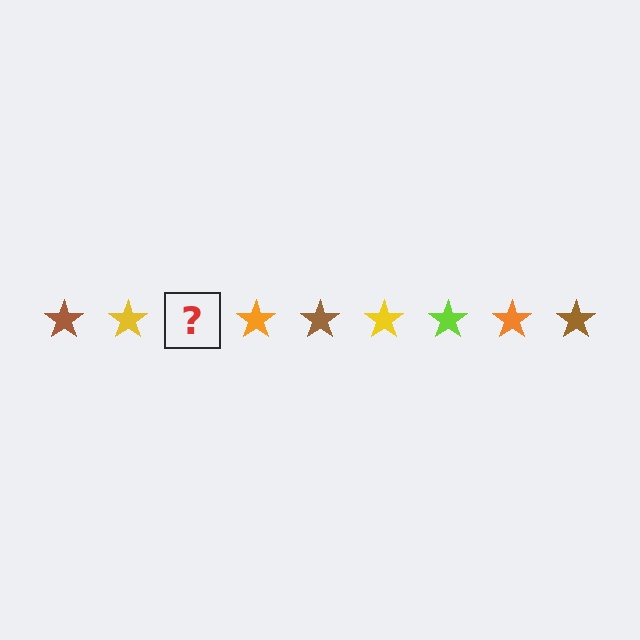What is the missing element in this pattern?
The missing element is a lime star.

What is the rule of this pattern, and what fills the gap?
The rule is that the pattern cycles through brown, yellow, lime, orange stars. The gap should be filled with a lime star.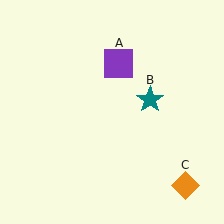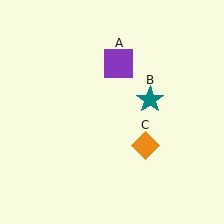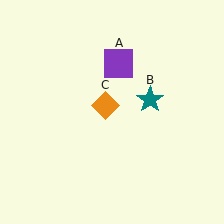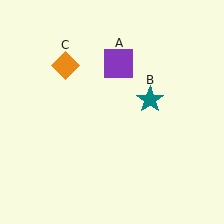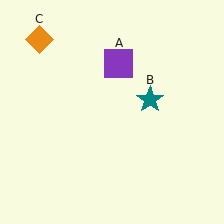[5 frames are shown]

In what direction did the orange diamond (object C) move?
The orange diamond (object C) moved up and to the left.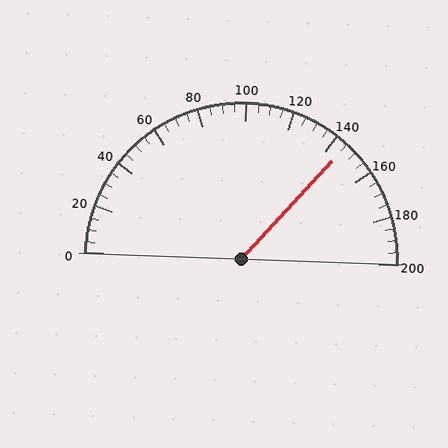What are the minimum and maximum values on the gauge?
The gauge ranges from 0 to 200.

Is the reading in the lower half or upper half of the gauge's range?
The reading is in the upper half of the range (0 to 200).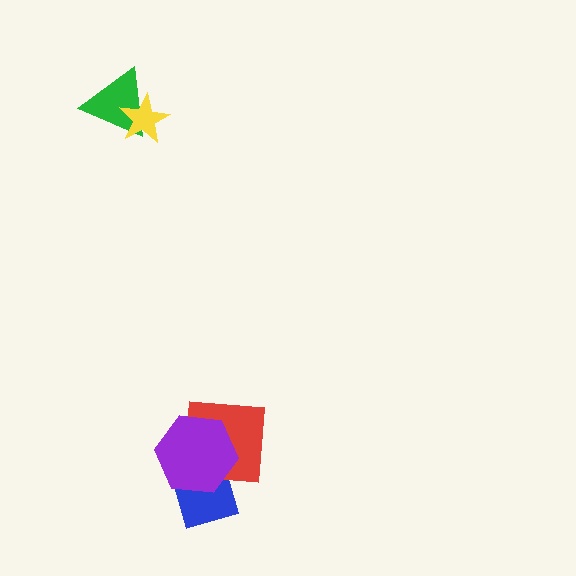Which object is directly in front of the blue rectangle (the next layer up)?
The red square is directly in front of the blue rectangle.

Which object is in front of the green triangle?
The yellow star is in front of the green triangle.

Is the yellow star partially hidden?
No, no other shape covers it.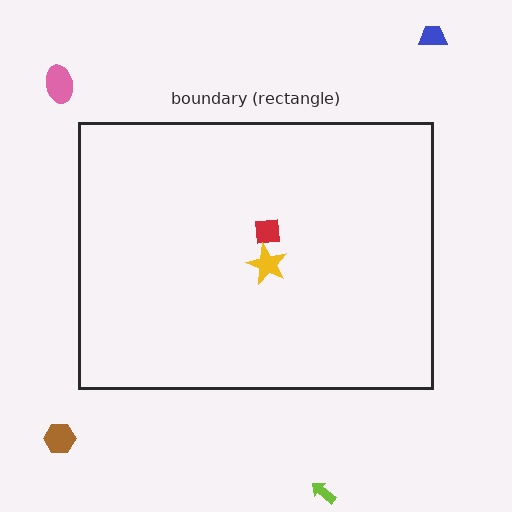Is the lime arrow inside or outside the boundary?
Outside.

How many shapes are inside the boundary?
2 inside, 4 outside.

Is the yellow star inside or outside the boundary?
Inside.